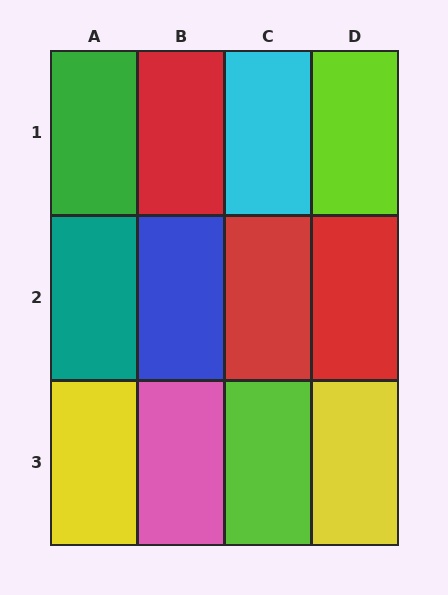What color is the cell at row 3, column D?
Yellow.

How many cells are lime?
2 cells are lime.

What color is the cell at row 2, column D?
Red.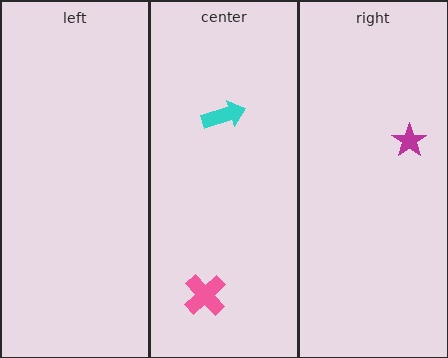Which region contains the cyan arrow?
The center region.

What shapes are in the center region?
The cyan arrow, the pink cross.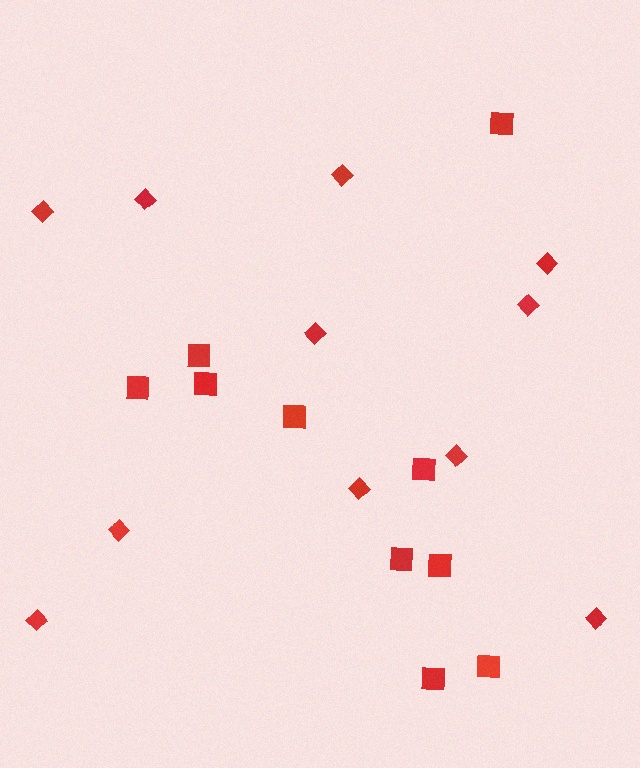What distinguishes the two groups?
There are 2 groups: one group of diamonds (11) and one group of squares (10).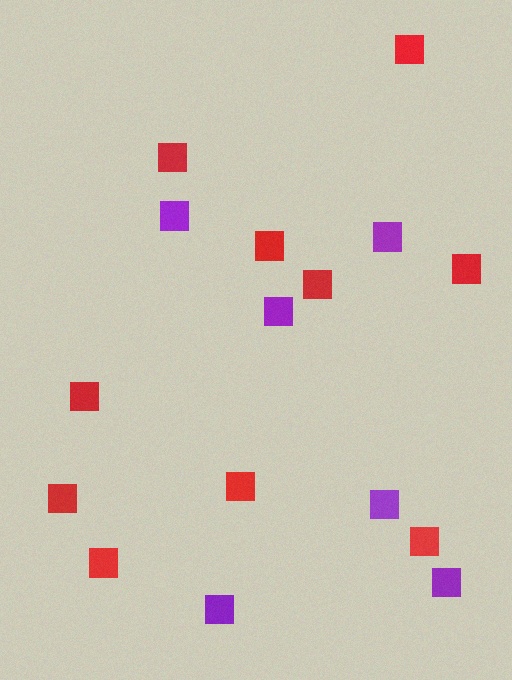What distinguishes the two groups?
There are 2 groups: one group of purple squares (6) and one group of red squares (10).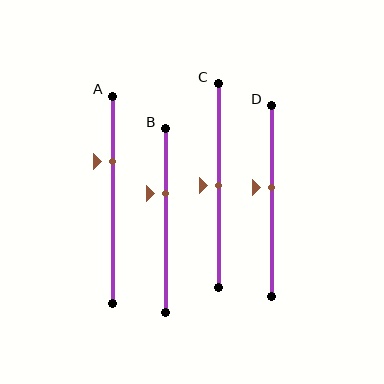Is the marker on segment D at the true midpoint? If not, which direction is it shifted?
No, the marker on segment D is shifted upward by about 7% of the segment length.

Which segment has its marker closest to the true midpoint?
Segment C has its marker closest to the true midpoint.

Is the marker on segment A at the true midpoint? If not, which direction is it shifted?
No, the marker on segment A is shifted upward by about 19% of the segment length.